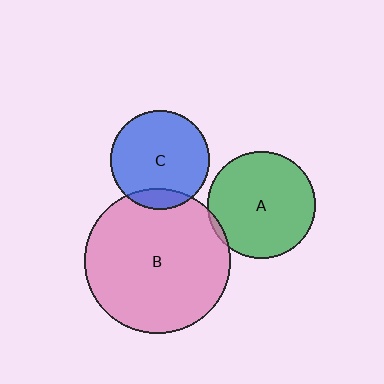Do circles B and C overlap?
Yes.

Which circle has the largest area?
Circle B (pink).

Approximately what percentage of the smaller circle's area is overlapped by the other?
Approximately 15%.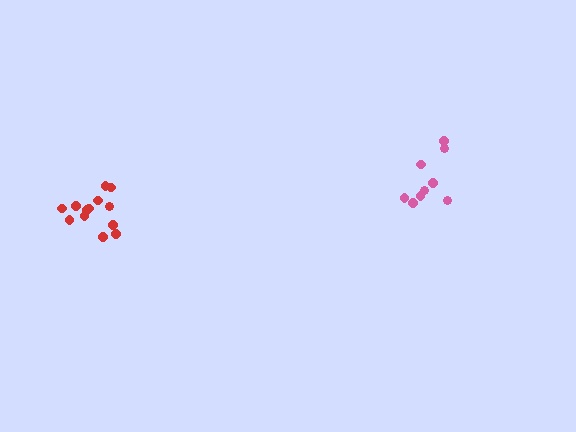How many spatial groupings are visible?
There are 2 spatial groupings.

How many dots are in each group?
Group 1: 9 dots, Group 2: 13 dots (22 total).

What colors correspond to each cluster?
The clusters are colored: pink, red.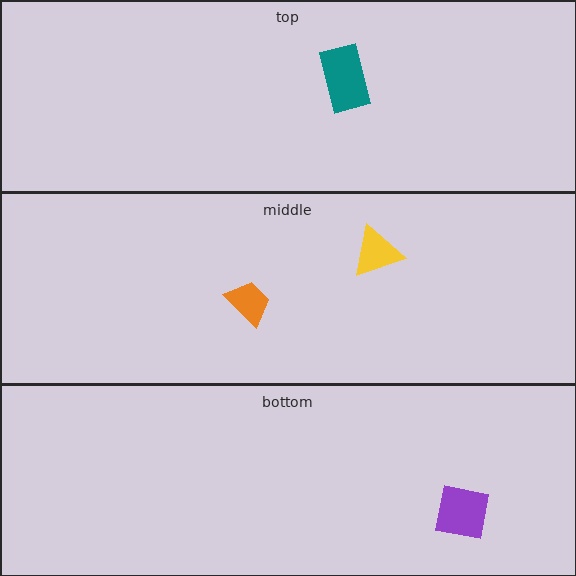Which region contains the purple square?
The bottom region.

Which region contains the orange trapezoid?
The middle region.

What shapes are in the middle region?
The orange trapezoid, the yellow triangle.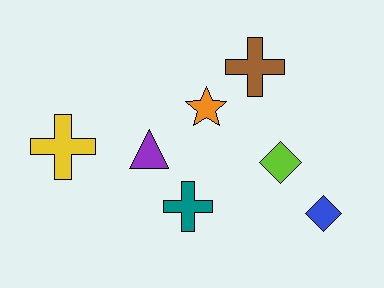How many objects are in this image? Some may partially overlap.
There are 7 objects.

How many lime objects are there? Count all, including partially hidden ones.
There is 1 lime object.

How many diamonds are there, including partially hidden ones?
There are 2 diamonds.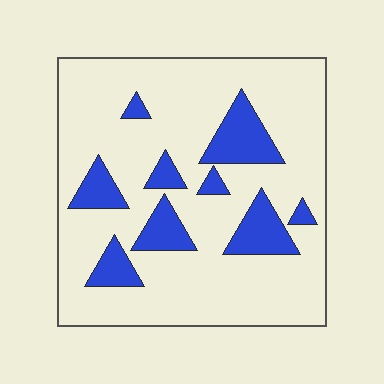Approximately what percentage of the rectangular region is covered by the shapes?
Approximately 20%.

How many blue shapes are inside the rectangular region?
9.